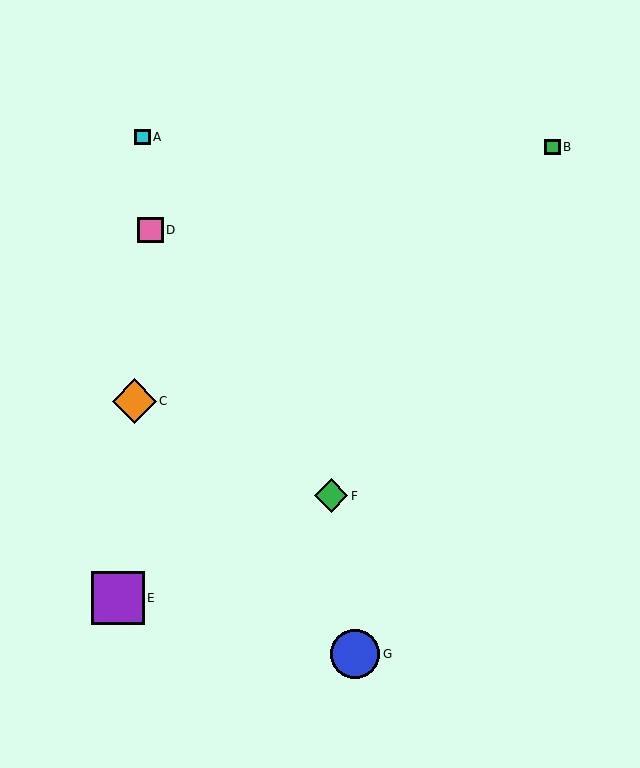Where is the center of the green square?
The center of the green square is at (552, 147).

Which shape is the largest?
The purple square (labeled E) is the largest.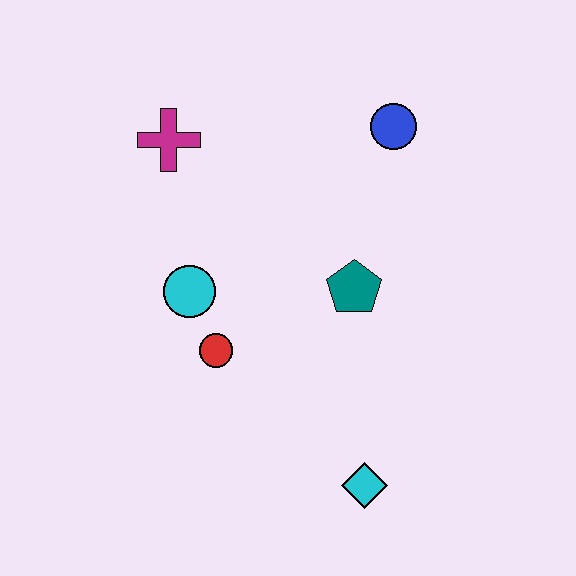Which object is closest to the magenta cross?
The cyan circle is closest to the magenta cross.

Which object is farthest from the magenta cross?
The cyan diamond is farthest from the magenta cross.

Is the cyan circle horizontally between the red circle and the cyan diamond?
No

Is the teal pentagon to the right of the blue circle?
No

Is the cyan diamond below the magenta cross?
Yes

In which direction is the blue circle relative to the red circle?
The blue circle is above the red circle.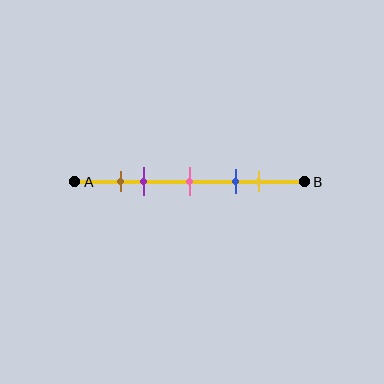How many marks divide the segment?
There are 5 marks dividing the segment.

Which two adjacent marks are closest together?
The brown and purple marks are the closest adjacent pair.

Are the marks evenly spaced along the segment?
No, the marks are not evenly spaced.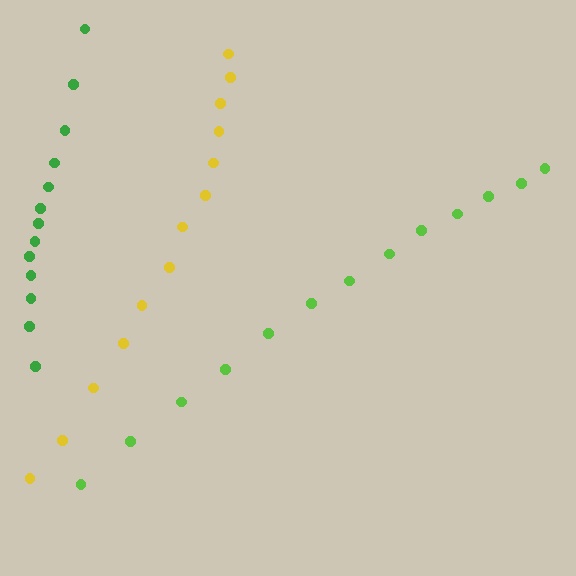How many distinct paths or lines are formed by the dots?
There are 3 distinct paths.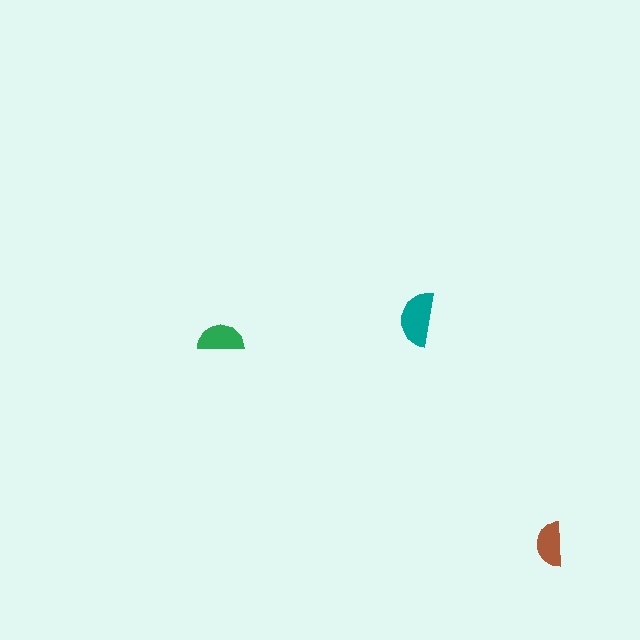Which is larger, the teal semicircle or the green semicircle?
The teal one.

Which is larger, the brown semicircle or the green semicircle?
The green one.